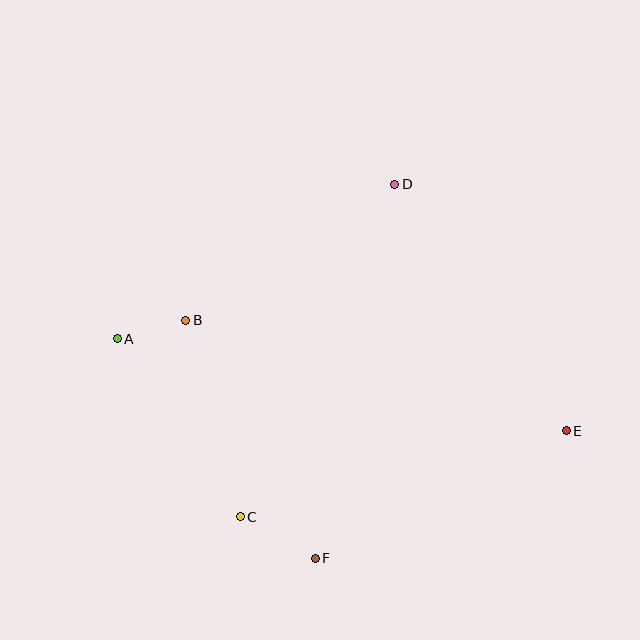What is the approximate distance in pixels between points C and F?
The distance between C and F is approximately 86 pixels.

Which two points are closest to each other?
Points A and B are closest to each other.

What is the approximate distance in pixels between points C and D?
The distance between C and D is approximately 366 pixels.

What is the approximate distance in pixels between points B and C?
The distance between B and C is approximately 204 pixels.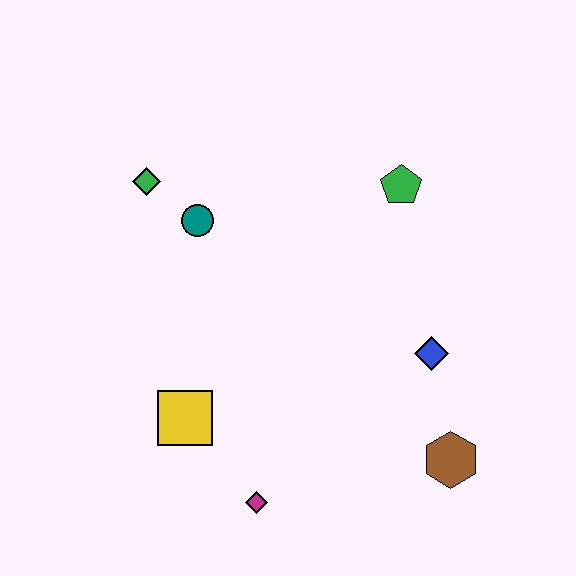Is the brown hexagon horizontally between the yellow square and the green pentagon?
No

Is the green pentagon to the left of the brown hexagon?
Yes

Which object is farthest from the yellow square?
The green pentagon is farthest from the yellow square.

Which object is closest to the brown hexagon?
The blue diamond is closest to the brown hexagon.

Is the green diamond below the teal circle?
No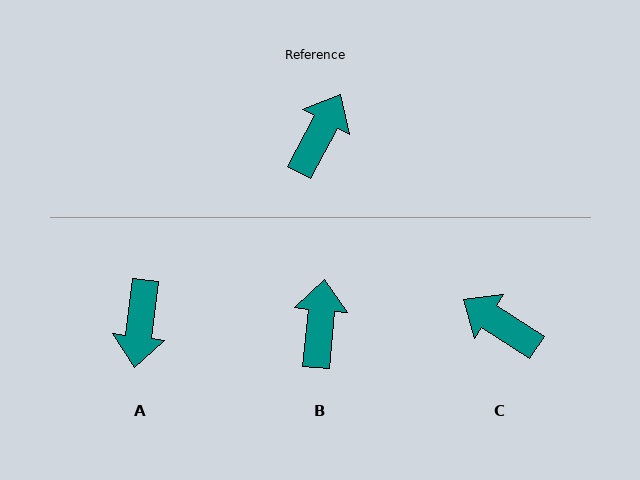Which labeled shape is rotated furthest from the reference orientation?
A, about 159 degrees away.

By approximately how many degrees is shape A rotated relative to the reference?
Approximately 159 degrees clockwise.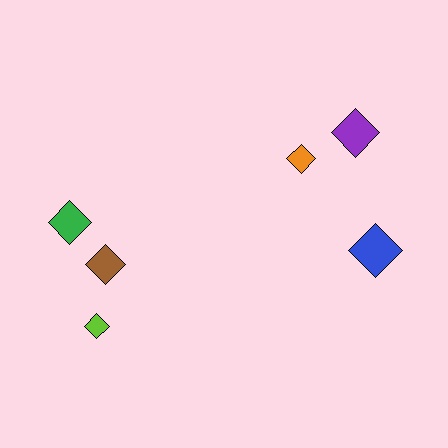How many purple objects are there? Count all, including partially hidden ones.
There is 1 purple object.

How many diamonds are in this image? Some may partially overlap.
There are 6 diamonds.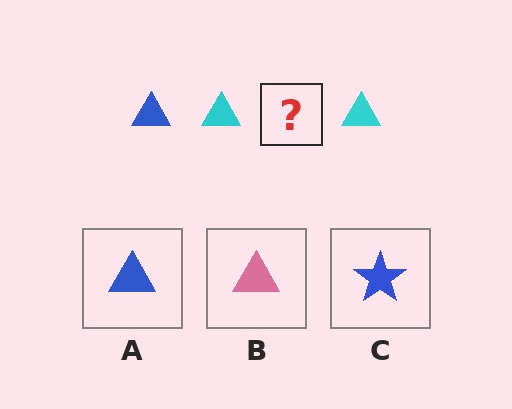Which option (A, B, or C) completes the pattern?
A.